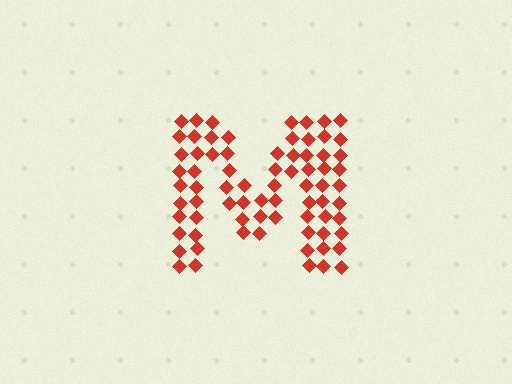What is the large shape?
The large shape is the letter M.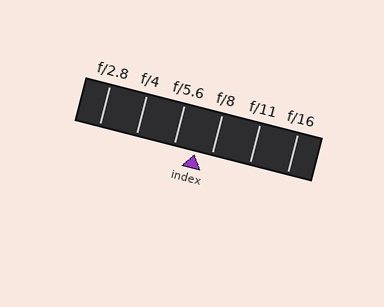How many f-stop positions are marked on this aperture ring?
There are 6 f-stop positions marked.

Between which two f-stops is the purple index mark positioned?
The index mark is between f/5.6 and f/8.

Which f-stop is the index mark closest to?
The index mark is closest to f/8.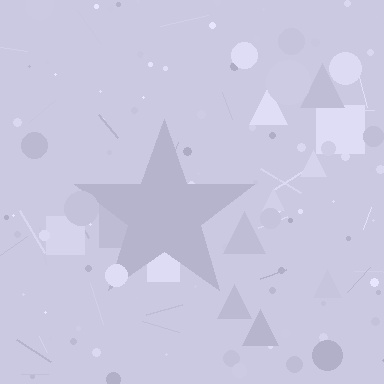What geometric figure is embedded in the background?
A star is embedded in the background.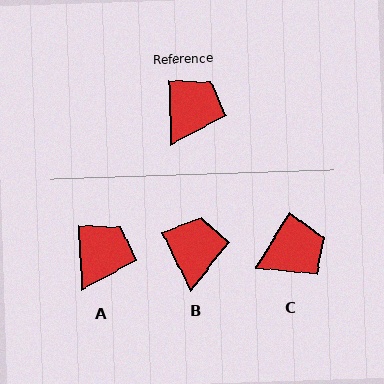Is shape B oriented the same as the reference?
No, it is off by about 24 degrees.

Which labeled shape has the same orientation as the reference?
A.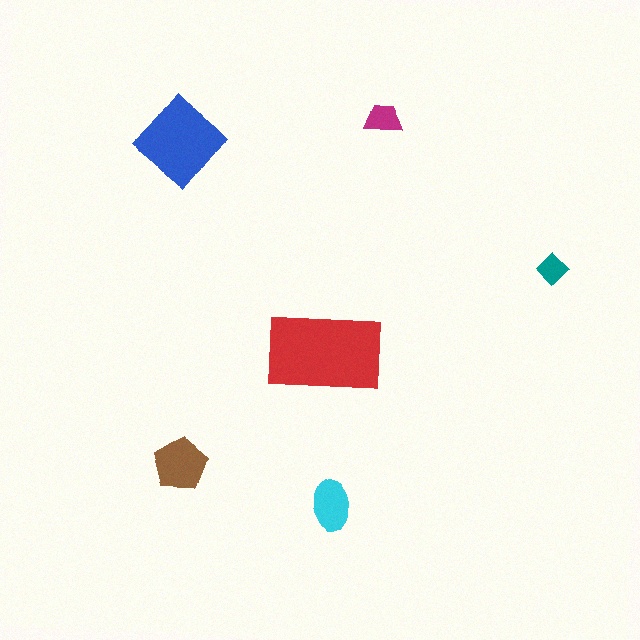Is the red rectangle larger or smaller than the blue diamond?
Larger.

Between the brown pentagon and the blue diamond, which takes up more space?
The blue diamond.